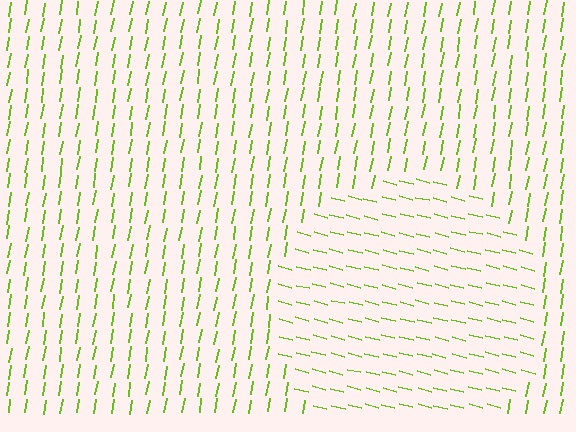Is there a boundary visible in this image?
Yes, there is a texture boundary formed by a change in line orientation.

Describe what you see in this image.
The image is filled with small lime line segments. A circle region in the image has lines oriented differently from the surrounding lines, creating a visible texture boundary.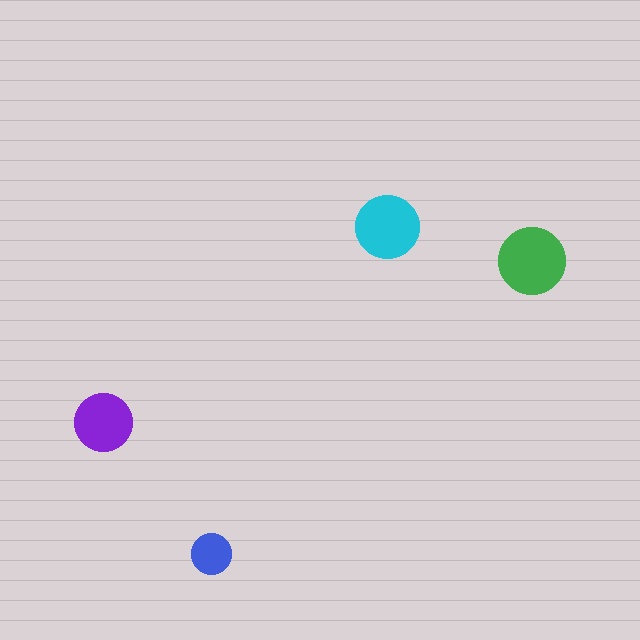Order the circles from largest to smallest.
the green one, the cyan one, the purple one, the blue one.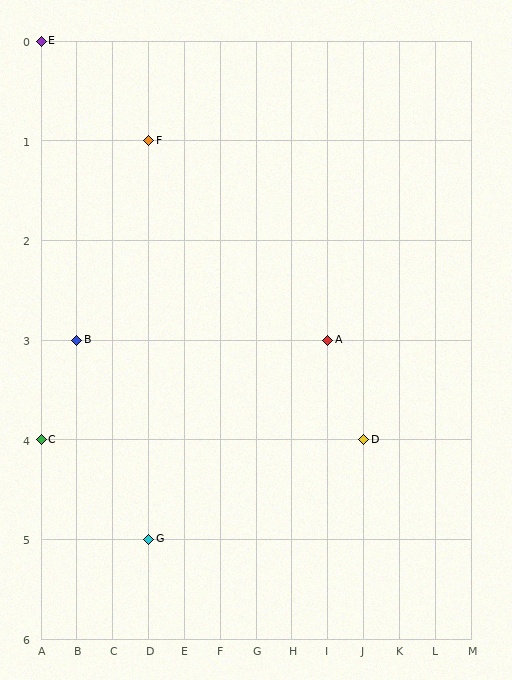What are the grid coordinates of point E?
Point E is at grid coordinates (A, 0).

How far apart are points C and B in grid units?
Points C and B are 1 column and 1 row apart (about 1.4 grid units diagonally).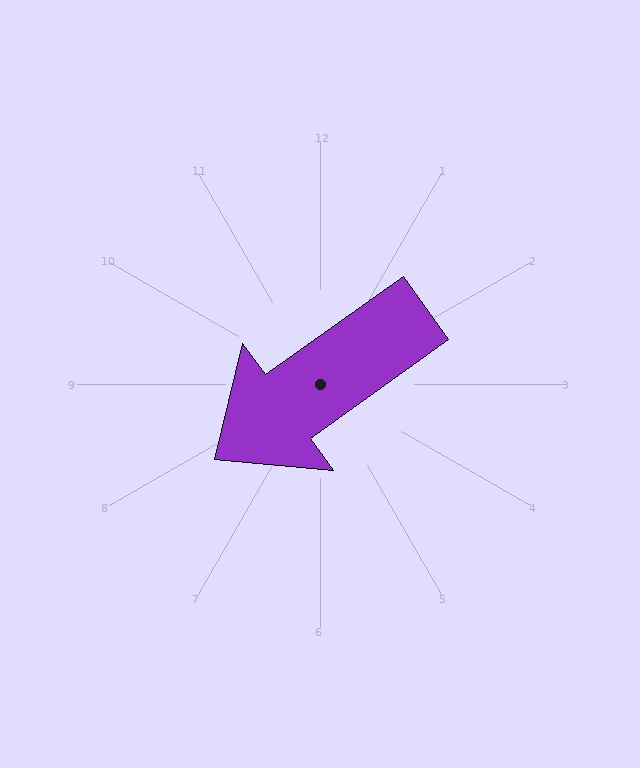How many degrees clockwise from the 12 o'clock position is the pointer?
Approximately 234 degrees.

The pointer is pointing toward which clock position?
Roughly 8 o'clock.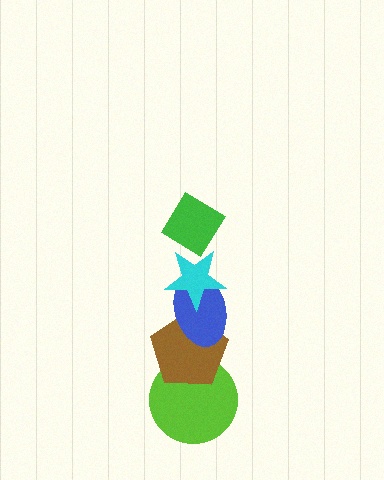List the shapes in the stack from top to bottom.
From top to bottom: the green diamond, the cyan star, the blue ellipse, the brown pentagon, the lime circle.